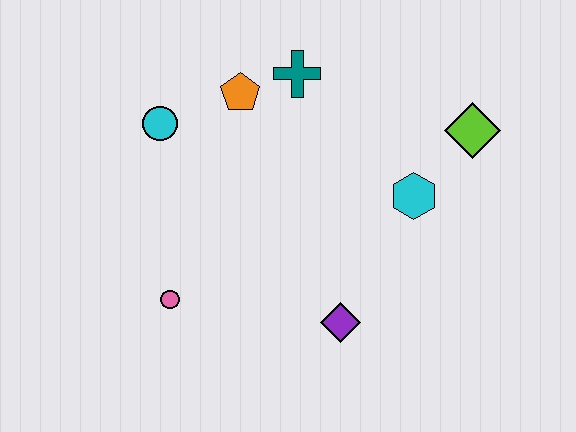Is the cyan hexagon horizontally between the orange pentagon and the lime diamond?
Yes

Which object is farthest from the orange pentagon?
The purple diamond is farthest from the orange pentagon.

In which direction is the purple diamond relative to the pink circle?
The purple diamond is to the right of the pink circle.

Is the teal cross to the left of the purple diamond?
Yes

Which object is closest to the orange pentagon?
The teal cross is closest to the orange pentagon.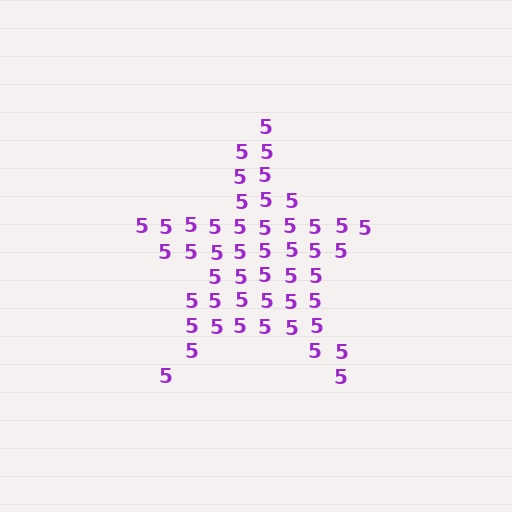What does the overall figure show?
The overall figure shows a star.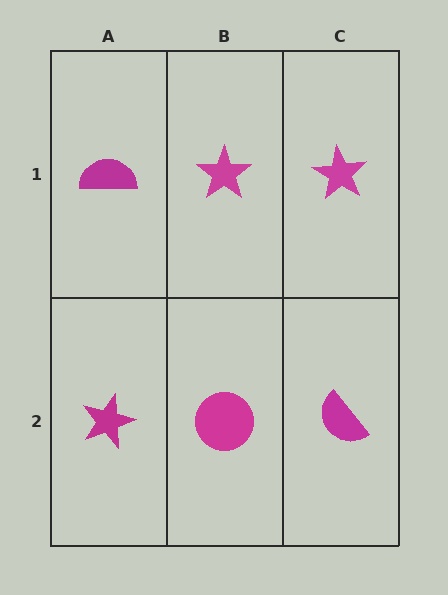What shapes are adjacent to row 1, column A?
A magenta star (row 2, column A), a magenta star (row 1, column B).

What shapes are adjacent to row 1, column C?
A magenta semicircle (row 2, column C), a magenta star (row 1, column B).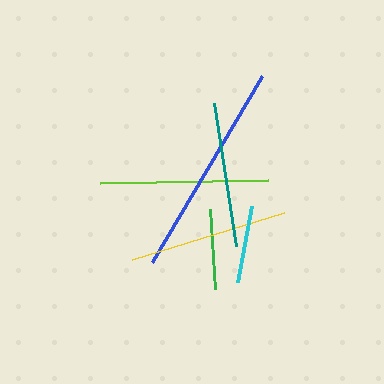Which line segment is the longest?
The blue line is the longest at approximately 216 pixels.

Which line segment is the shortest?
The cyan line is the shortest at approximately 77 pixels.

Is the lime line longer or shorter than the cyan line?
The lime line is longer than the cyan line.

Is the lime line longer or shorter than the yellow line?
The lime line is longer than the yellow line.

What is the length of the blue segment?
The blue segment is approximately 216 pixels long.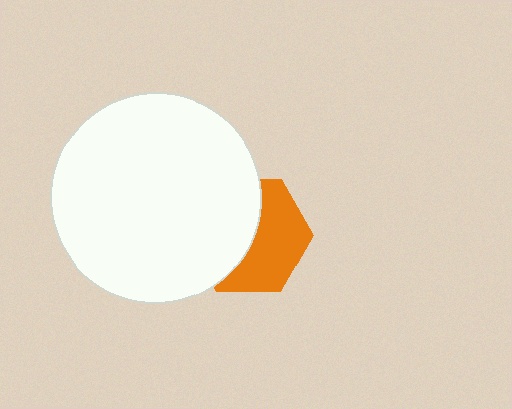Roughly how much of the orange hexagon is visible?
About half of it is visible (roughly 51%).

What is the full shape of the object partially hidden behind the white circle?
The partially hidden object is an orange hexagon.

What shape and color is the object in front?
The object in front is a white circle.